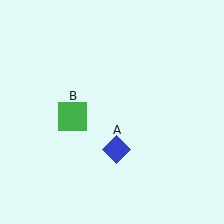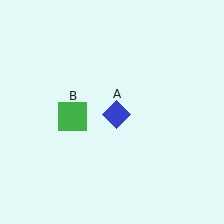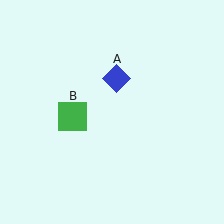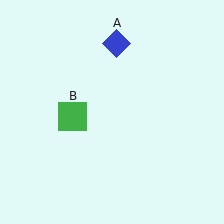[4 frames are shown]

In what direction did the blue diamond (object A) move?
The blue diamond (object A) moved up.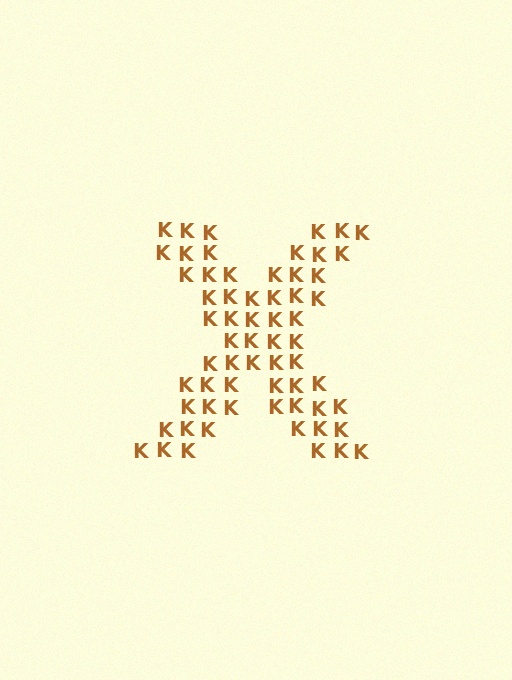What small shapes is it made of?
It is made of small letter K's.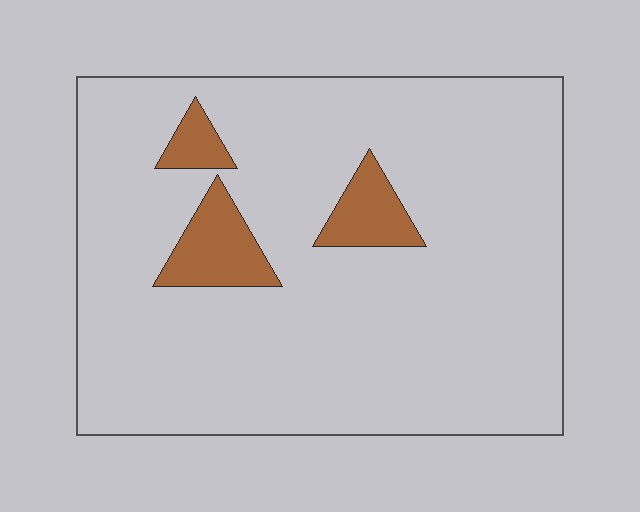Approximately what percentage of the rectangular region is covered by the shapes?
Approximately 10%.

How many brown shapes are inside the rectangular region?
3.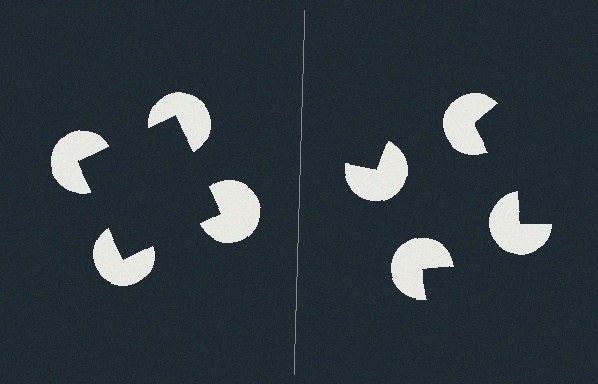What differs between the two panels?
The pac-man discs are positioned identically on both sides; only the wedge orientations differ. On the left they align to a square; on the right they are misaligned.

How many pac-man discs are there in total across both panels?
8 — 4 on each side.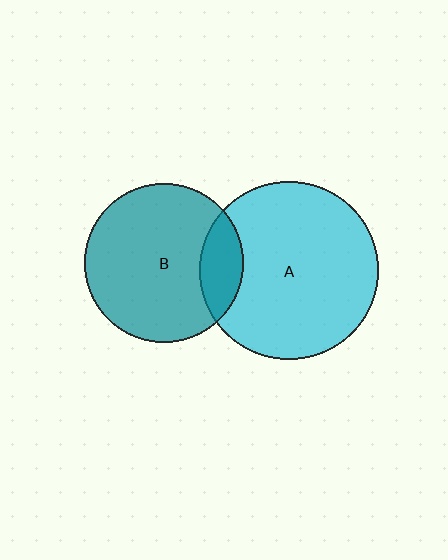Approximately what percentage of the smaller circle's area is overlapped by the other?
Approximately 15%.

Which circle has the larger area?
Circle A (cyan).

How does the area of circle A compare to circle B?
Approximately 1.3 times.